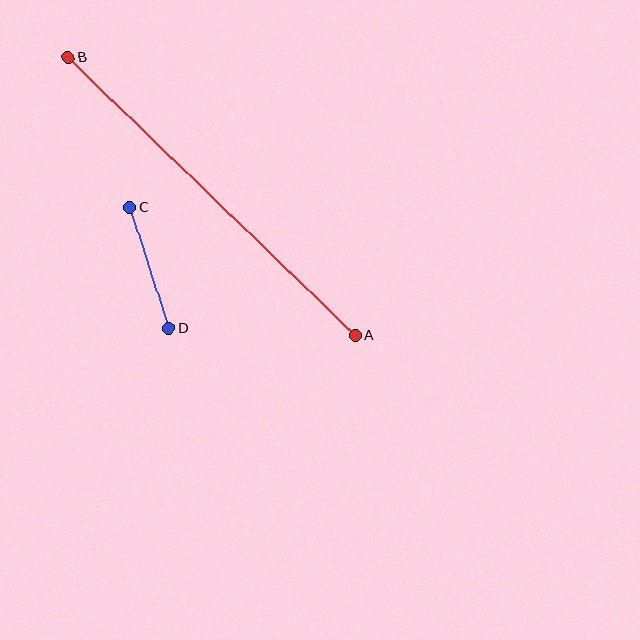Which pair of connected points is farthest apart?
Points A and B are farthest apart.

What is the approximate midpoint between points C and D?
The midpoint is at approximately (149, 268) pixels.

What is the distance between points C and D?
The distance is approximately 127 pixels.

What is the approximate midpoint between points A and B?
The midpoint is at approximately (212, 196) pixels.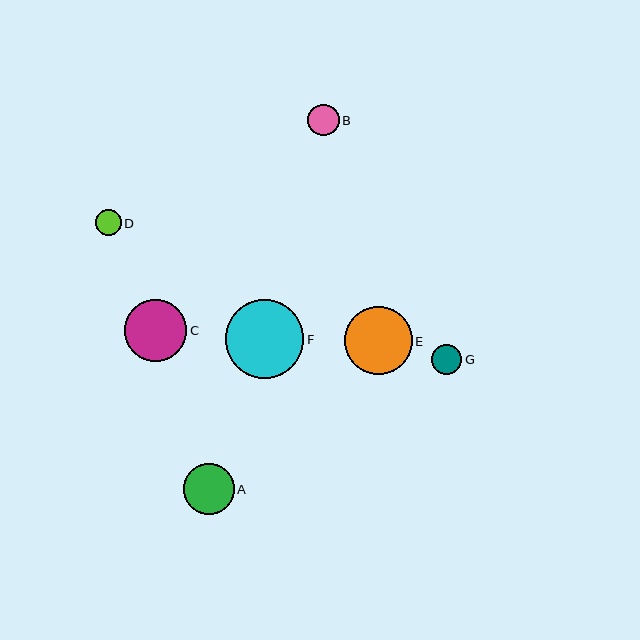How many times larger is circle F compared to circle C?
Circle F is approximately 1.3 times the size of circle C.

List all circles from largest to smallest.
From largest to smallest: F, E, C, A, B, G, D.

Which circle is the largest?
Circle F is the largest with a size of approximately 79 pixels.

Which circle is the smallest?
Circle D is the smallest with a size of approximately 26 pixels.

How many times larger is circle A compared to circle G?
Circle A is approximately 1.7 times the size of circle G.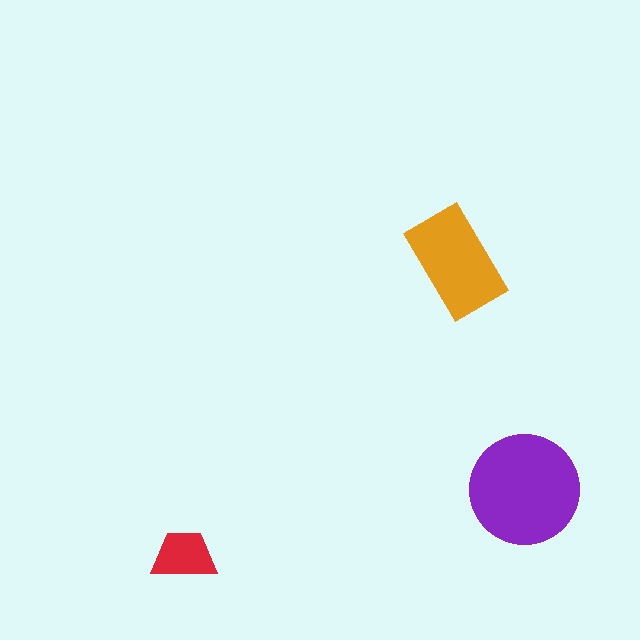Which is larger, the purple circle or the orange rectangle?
The purple circle.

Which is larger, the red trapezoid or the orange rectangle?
The orange rectangle.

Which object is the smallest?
The red trapezoid.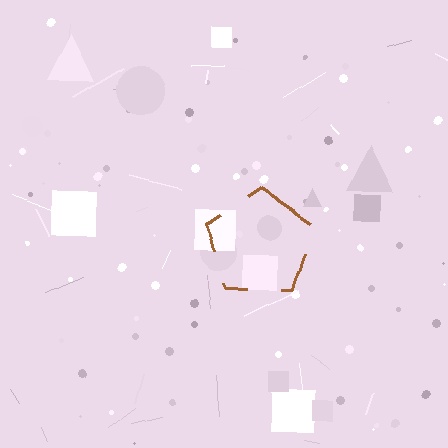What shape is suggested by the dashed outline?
The dashed outline suggests a pentagon.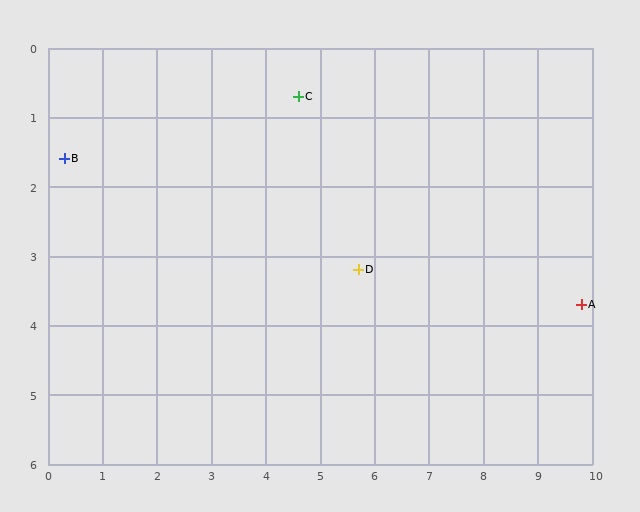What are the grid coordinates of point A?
Point A is at approximately (9.8, 3.7).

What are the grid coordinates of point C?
Point C is at approximately (4.6, 0.7).